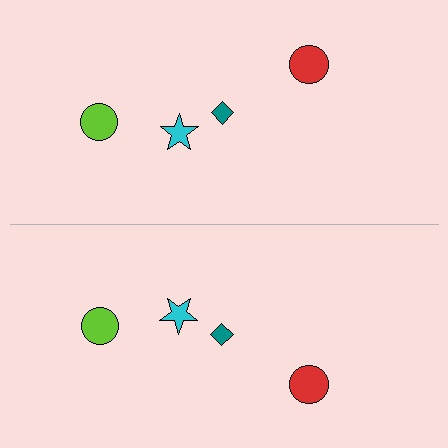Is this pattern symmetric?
Yes, this pattern has bilateral (reflection) symmetry.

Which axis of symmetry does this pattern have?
The pattern has a horizontal axis of symmetry running through the center of the image.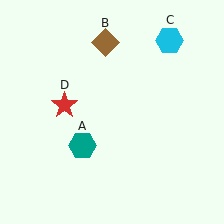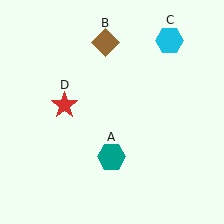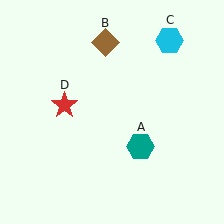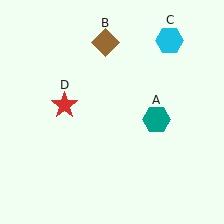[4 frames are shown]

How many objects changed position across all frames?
1 object changed position: teal hexagon (object A).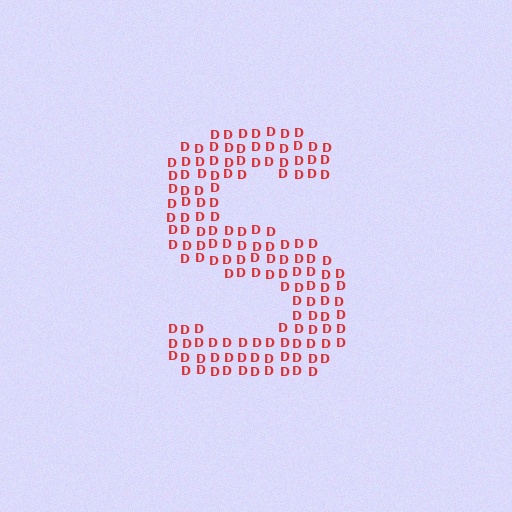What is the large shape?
The large shape is the letter S.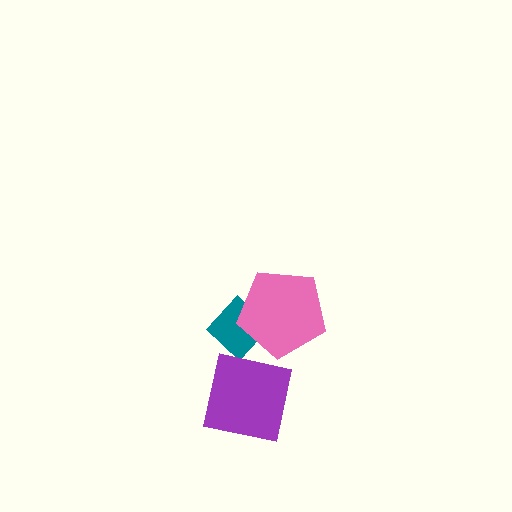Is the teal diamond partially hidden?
Yes, it is partially covered by another shape.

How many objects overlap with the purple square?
0 objects overlap with the purple square.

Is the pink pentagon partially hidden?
No, no other shape covers it.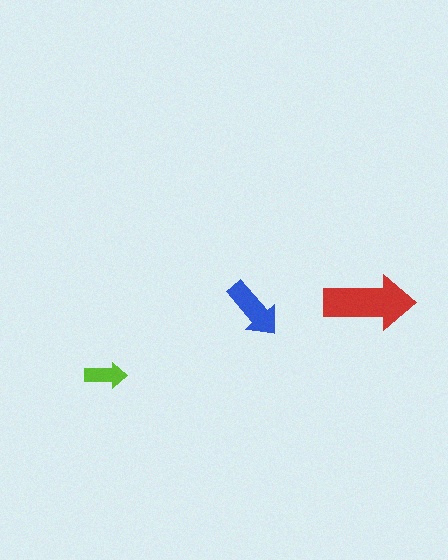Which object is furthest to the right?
The red arrow is rightmost.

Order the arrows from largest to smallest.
the red one, the blue one, the lime one.